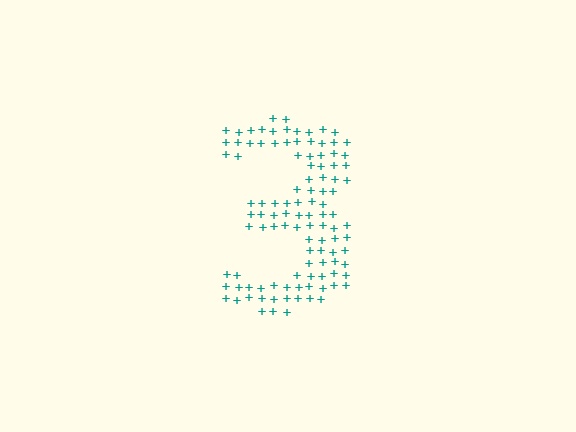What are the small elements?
The small elements are plus signs.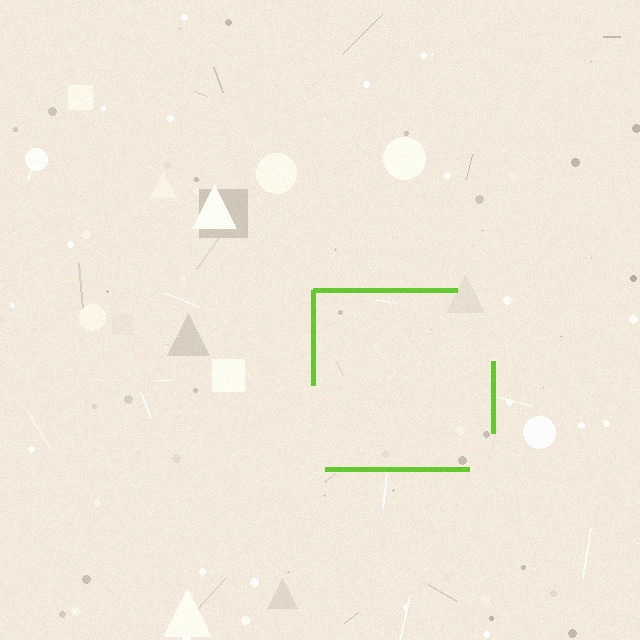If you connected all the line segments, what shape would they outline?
They would outline a square.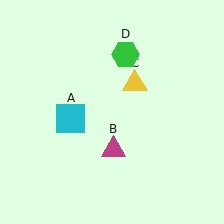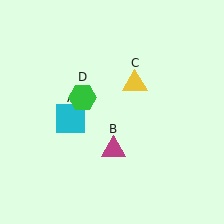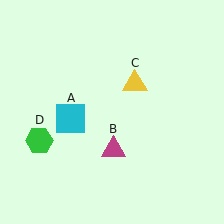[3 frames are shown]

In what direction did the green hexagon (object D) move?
The green hexagon (object D) moved down and to the left.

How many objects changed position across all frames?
1 object changed position: green hexagon (object D).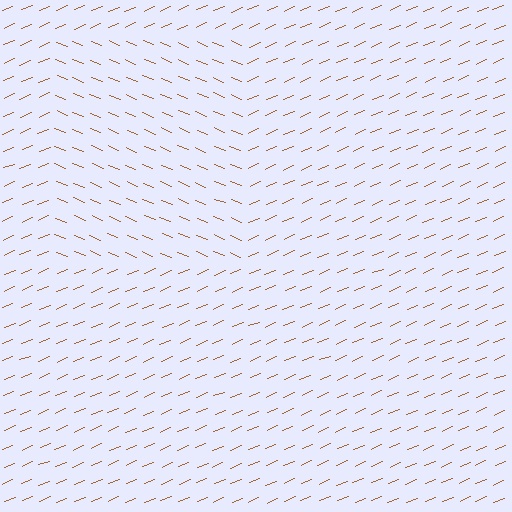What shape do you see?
I see a rectangle.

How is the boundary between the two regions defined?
The boundary is defined purely by a change in line orientation (approximately 45 degrees difference). All lines are the same color and thickness.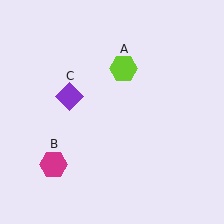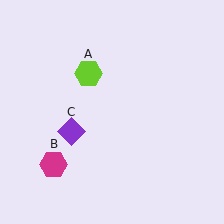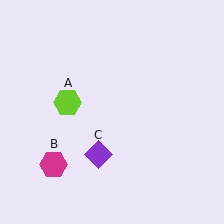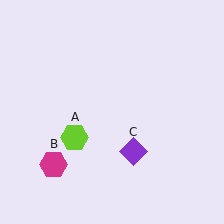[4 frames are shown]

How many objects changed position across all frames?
2 objects changed position: lime hexagon (object A), purple diamond (object C).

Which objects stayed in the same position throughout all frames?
Magenta hexagon (object B) remained stationary.